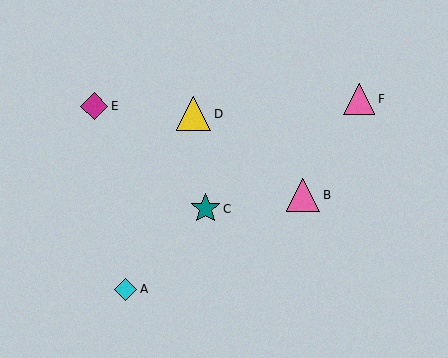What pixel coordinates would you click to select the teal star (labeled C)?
Click at (206, 209) to select the teal star C.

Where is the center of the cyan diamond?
The center of the cyan diamond is at (126, 289).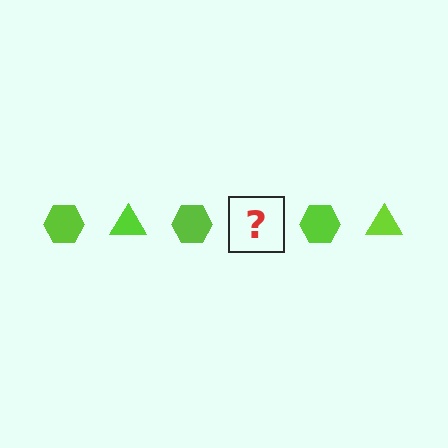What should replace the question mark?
The question mark should be replaced with a lime triangle.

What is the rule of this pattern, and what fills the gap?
The rule is that the pattern cycles through hexagon, triangle shapes in lime. The gap should be filled with a lime triangle.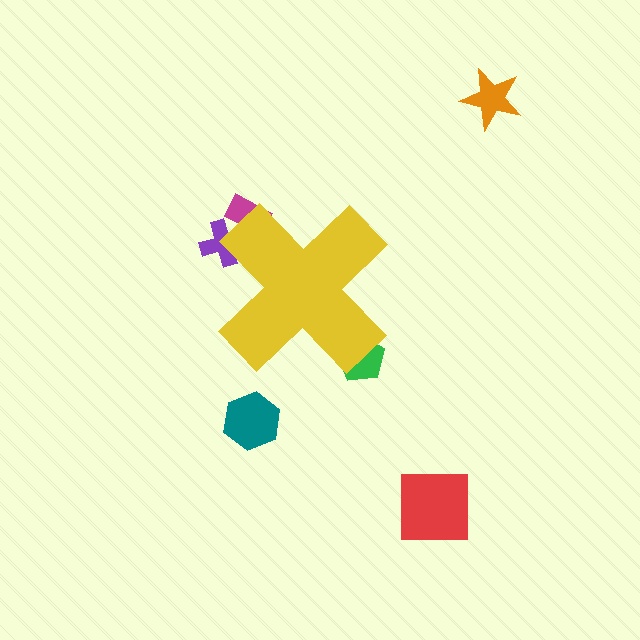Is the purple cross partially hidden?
Yes, the purple cross is partially hidden behind the yellow cross.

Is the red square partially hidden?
No, the red square is fully visible.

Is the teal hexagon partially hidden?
No, the teal hexagon is fully visible.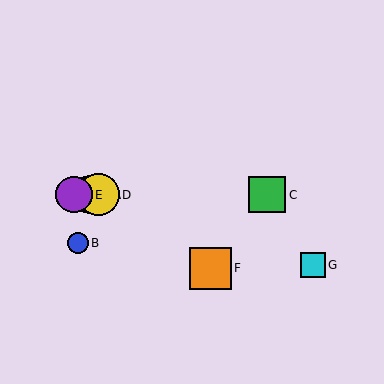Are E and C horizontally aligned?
Yes, both are at y≈195.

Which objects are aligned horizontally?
Objects A, C, D, E are aligned horizontally.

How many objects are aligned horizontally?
4 objects (A, C, D, E) are aligned horizontally.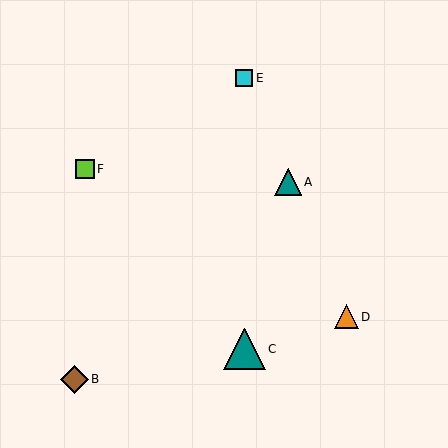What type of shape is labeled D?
Shape D is an orange triangle.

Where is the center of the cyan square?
The center of the cyan square is at (244, 78).